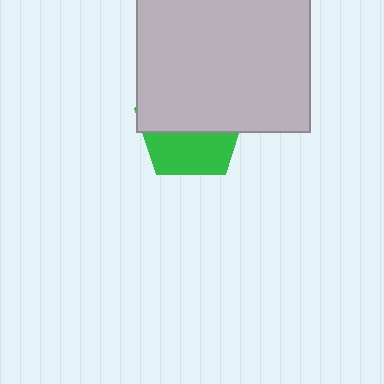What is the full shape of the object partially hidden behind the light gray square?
The partially hidden object is a green pentagon.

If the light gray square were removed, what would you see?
You would see the complete green pentagon.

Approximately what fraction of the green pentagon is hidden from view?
Roughly 58% of the green pentagon is hidden behind the light gray square.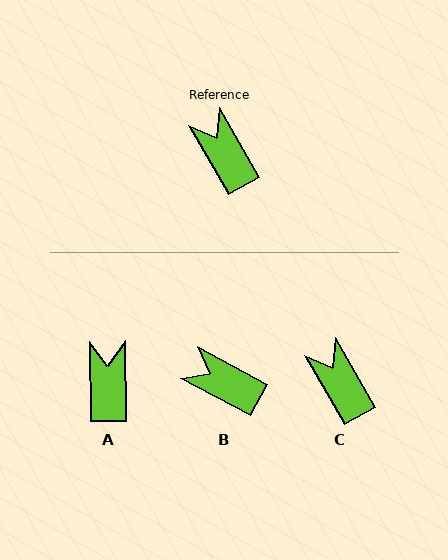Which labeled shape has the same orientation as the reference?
C.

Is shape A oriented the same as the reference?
No, it is off by about 29 degrees.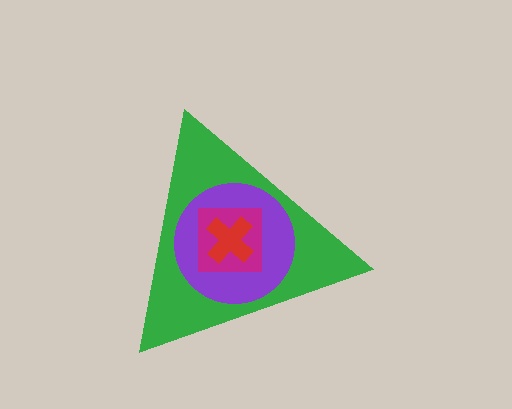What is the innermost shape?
The red cross.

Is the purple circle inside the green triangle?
Yes.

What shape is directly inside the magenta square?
The red cross.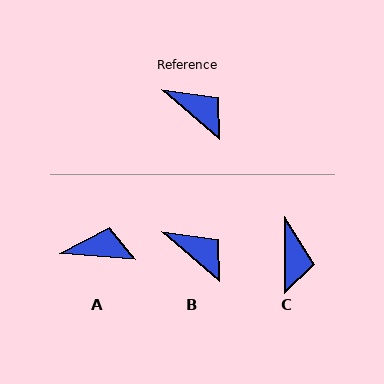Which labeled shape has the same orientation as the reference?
B.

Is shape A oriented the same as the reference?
No, it is off by about 36 degrees.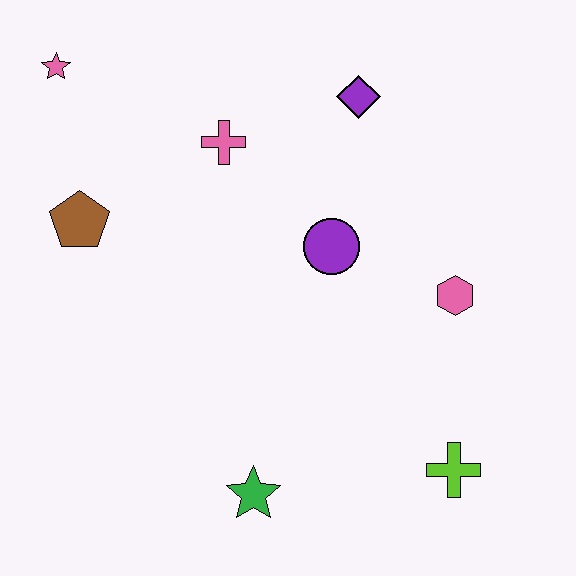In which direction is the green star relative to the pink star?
The green star is below the pink star.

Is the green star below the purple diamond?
Yes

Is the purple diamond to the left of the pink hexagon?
Yes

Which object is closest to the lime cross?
The pink hexagon is closest to the lime cross.